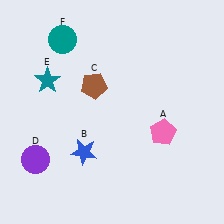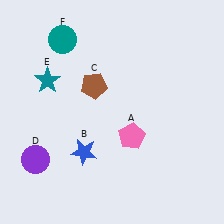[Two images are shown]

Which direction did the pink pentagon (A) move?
The pink pentagon (A) moved left.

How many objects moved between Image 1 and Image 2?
1 object moved between the two images.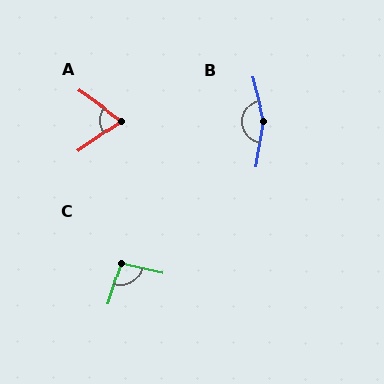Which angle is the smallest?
A, at approximately 70 degrees.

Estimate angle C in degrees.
Approximately 94 degrees.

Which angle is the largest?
B, at approximately 156 degrees.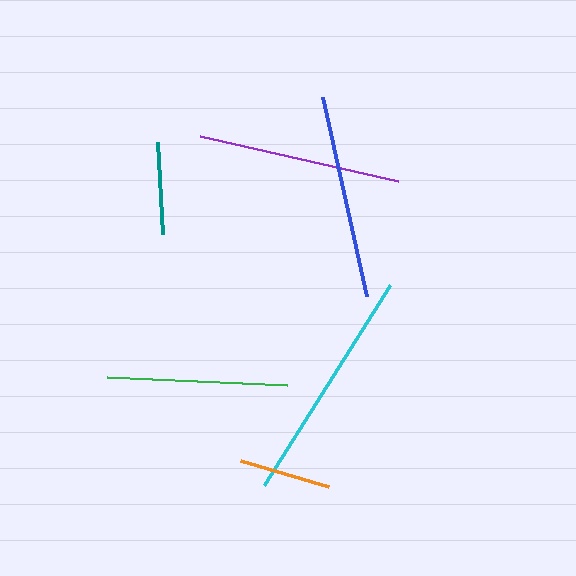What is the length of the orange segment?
The orange segment is approximately 92 pixels long.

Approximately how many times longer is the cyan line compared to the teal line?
The cyan line is approximately 2.6 times the length of the teal line.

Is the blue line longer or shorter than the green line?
The blue line is longer than the green line.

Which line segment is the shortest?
The teal line is the shortest at approximately 92 pixels.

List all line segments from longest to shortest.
From longest to shortest: cyan, blue, purple, green, orange, teal.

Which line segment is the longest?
The cyan line is the longest at approximately 236 pixels.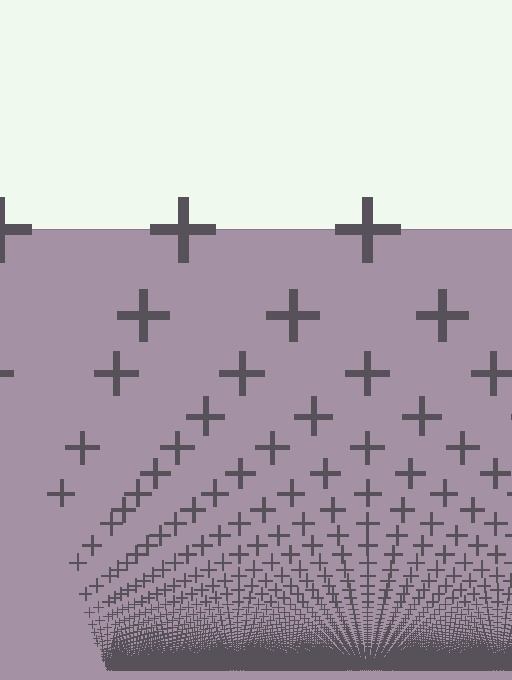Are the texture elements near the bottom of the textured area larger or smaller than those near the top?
Smaller. The gradient is inverted — elements near the bottom are smaller and denser.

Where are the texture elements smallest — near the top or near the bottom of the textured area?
Near the bottom.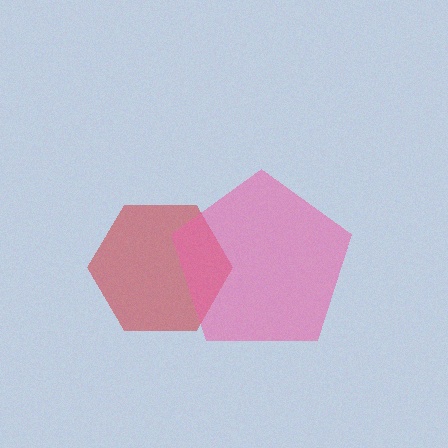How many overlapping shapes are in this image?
There are 2 overlapping shapes in the image.